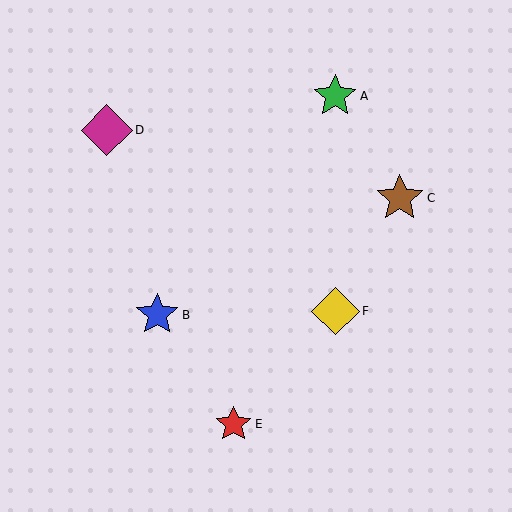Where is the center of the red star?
The center of the red star is at (234, 424).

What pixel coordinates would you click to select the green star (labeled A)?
Click at (335, 96) to select the green star A.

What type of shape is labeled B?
Shape B is a blue star.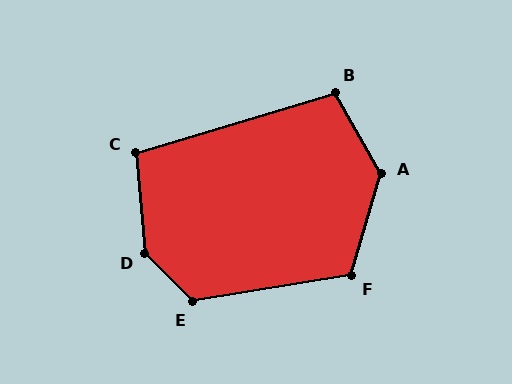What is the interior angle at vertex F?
Approximately 116 degrees (obtuse).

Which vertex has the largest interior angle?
D, at approximately 141 degrees.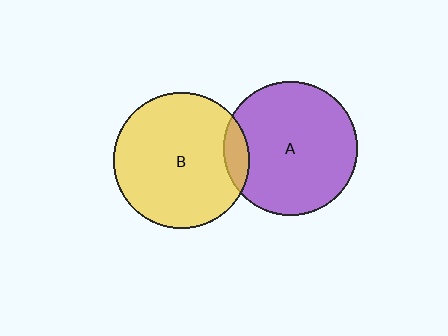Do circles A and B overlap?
Yes.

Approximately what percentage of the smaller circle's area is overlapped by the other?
Approximately 10%.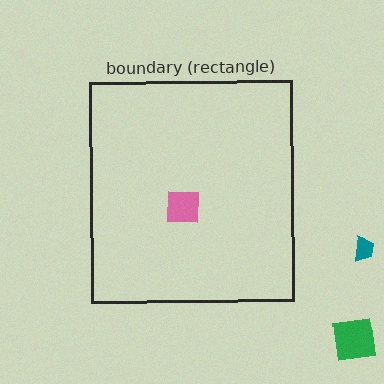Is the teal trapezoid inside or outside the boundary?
Outside.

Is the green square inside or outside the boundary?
Outside.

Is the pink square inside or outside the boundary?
Inside.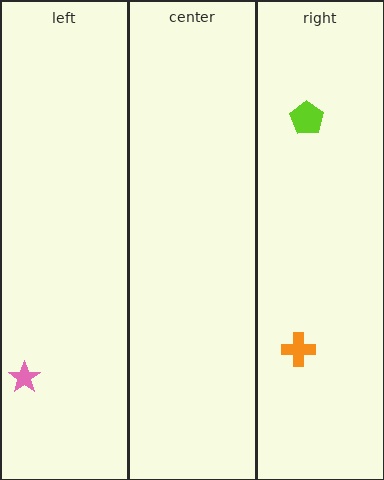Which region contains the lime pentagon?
The right region.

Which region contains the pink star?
The left region.